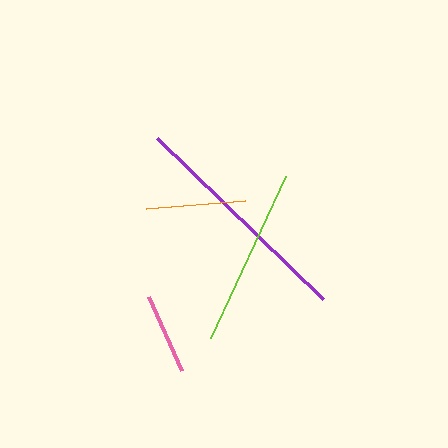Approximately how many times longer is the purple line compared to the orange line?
The purple line is approximately 2.3 times the length of the orange line.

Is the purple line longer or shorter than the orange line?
The purple line is longer than the orange line.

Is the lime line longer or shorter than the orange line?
The lime line is longer than the orange line.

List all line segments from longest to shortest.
From longest to shortest: purple, lime, orange, pink.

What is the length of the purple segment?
The purple segment is approximately 231 pixels long.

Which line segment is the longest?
The purple line is the longest at approximately 231 pixels.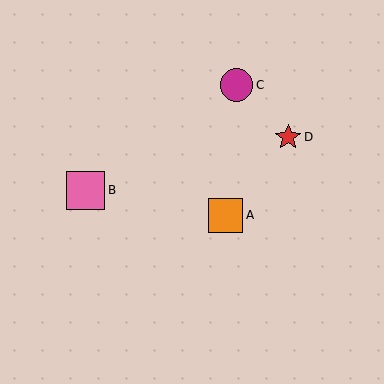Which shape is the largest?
The pink square (labeled B) is the largest.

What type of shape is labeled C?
Shape C is a magenta circle.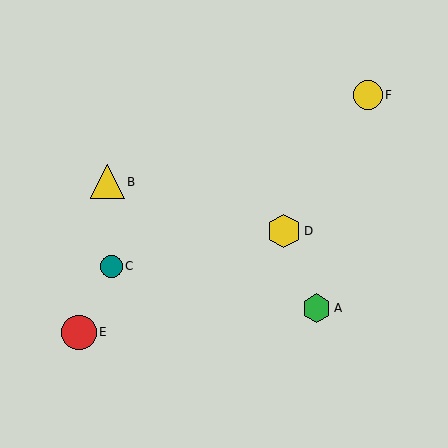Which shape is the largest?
The red circle (labeled E) is the largest.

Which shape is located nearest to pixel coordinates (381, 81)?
The yellow circle (labeled F) at (368, 95) is nearest to that location.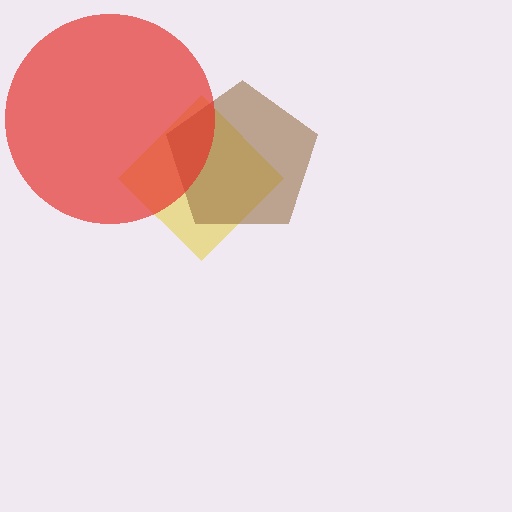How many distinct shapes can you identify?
There are 3 distinct shapes: a yellow diamond, a brown pentagon, a red circle.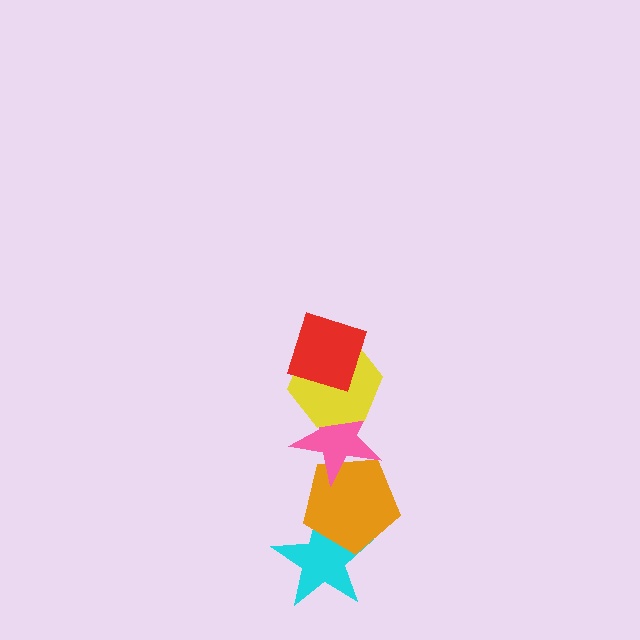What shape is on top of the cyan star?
The orange pentagon is on top of the cyan star.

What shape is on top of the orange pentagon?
The pink star is on top of the orange pentagon.